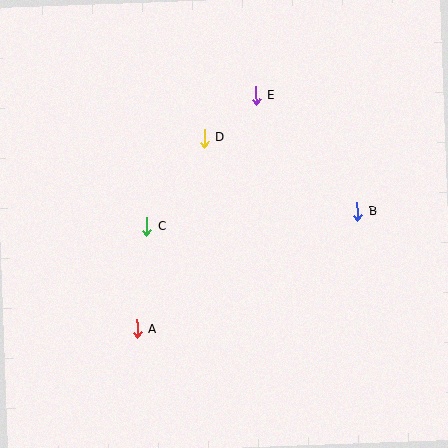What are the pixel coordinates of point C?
Point C is at (147, 226).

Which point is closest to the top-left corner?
Point D is closest to the top-left corner.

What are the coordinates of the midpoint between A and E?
The midpoint between A and E is at (196, 212).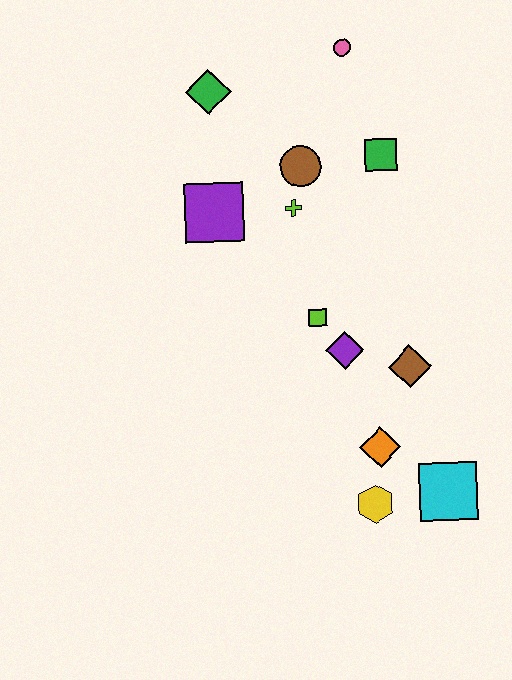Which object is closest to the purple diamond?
The lime square is closest to the purple diamond.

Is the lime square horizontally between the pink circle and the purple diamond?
No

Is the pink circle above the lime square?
Yes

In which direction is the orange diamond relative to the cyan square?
The orange diamond is to the left of the cyan square.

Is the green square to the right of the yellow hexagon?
Yes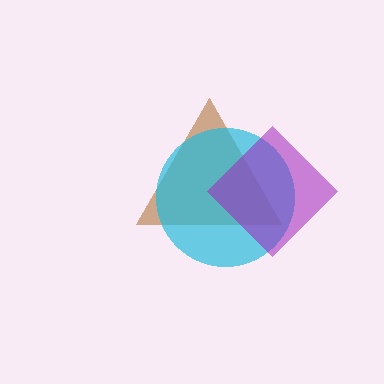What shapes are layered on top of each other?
The layered shapes are: a brown triangle, a cyan circle, a purple diamond.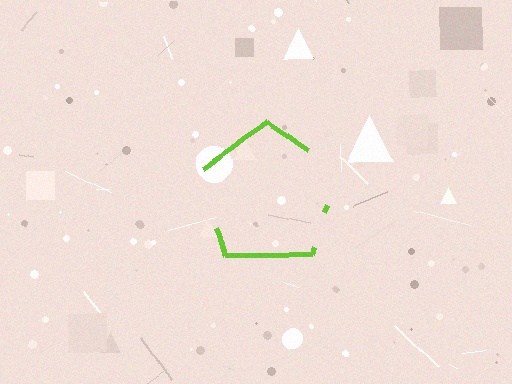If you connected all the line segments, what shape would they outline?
They would outline a pentagon.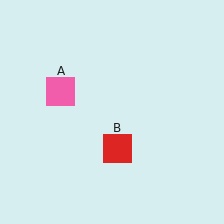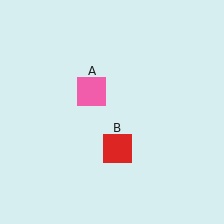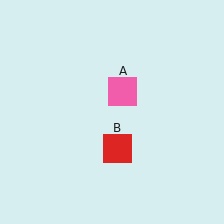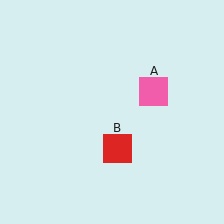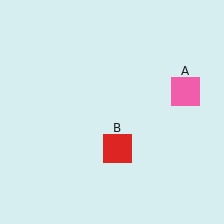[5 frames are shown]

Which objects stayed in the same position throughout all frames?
Red square (object B) remained stationary.